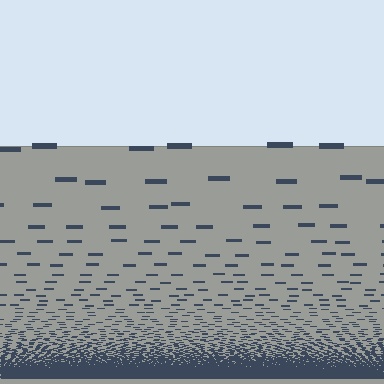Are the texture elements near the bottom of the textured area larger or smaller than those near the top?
Smaller. The gradient is inverted — elements near the bottom are smaller and denser.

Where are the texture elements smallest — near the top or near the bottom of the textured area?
Near the bottom.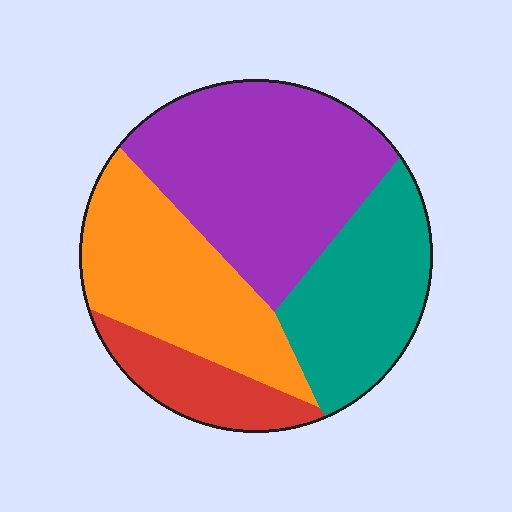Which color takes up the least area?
Red, at roughly 10%.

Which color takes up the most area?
Purple, at roughly 40%.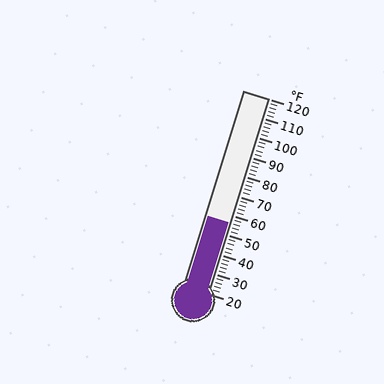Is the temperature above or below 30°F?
The temperature is above 30°F.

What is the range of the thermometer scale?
The thermometer scale ranges from 20°F to 120°F.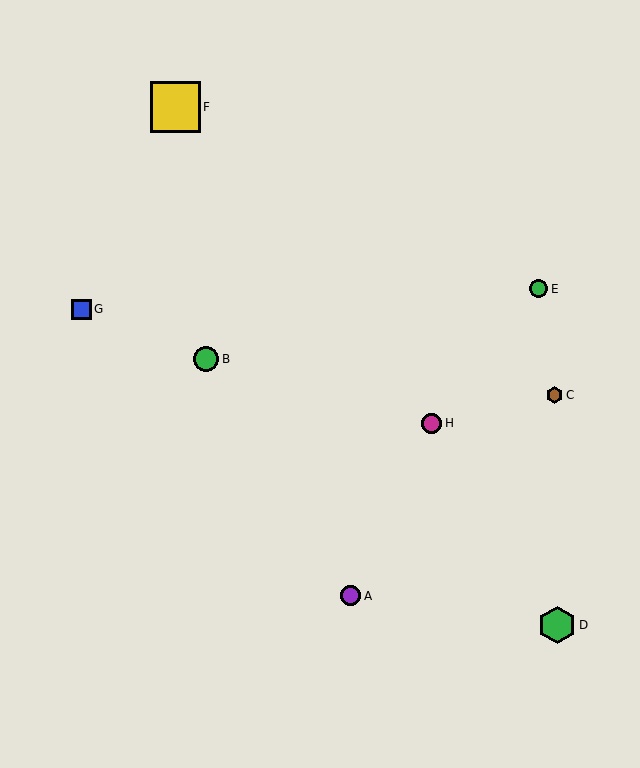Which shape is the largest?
The yellow square (labeled F) is the largest.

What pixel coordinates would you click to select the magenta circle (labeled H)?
Click at (432, 423) to select the magenta circle H.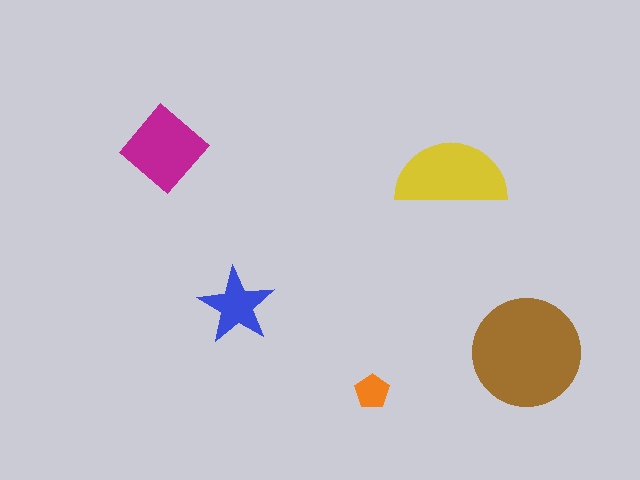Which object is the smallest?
The orange pentagon.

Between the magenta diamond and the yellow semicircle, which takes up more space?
The yellow semicircle.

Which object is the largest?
The brown circle.